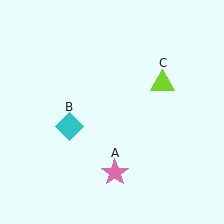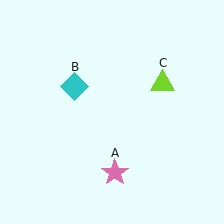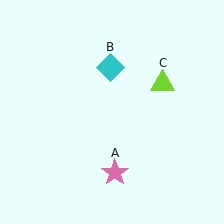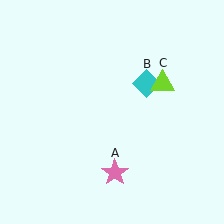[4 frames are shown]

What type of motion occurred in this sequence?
The cyan diamond (object B) rotated clockwise around the center of the scene.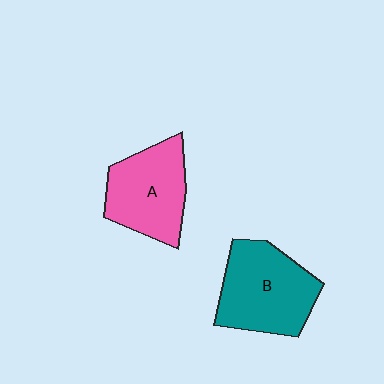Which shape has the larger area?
Shape B (teal).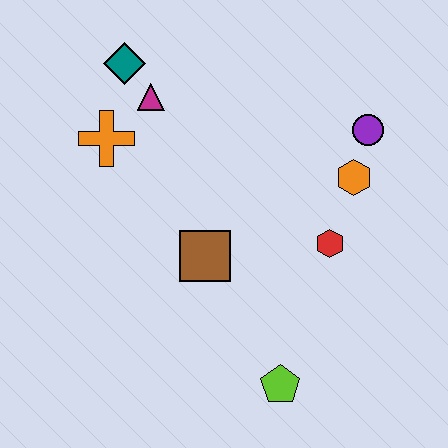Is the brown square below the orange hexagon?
Yes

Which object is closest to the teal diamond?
The magenta triangle is closest to the teal diamond.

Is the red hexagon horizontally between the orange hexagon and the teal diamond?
Yes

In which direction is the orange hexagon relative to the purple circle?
The orange hexagon is below the purple circle.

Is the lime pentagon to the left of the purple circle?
Yes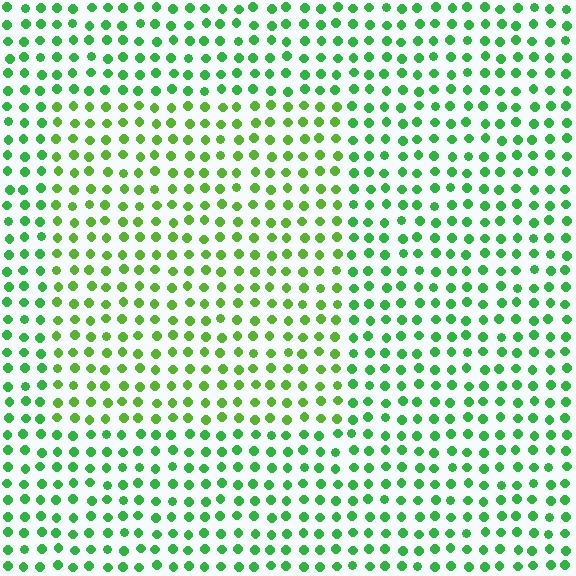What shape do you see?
I see a rectangle.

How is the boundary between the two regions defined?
The boundary is defined purely by a slight shift in hue (about 26 degrees). Spacing, size, and orientation are identical on both sides.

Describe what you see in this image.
The image is filled with small green elements in a uniform arrangement. A rectangle-shaped region is visible where the elements are tinted to a slightly different hue, forming a subtle color boundary.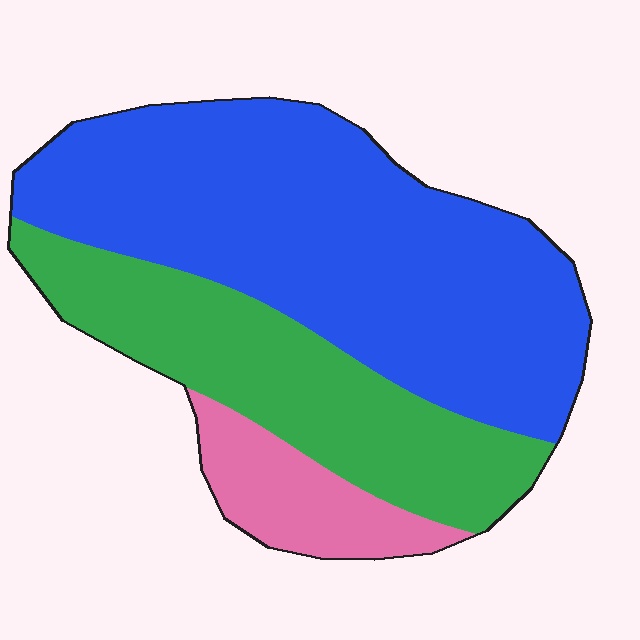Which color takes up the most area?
Blue, at roughly 60%.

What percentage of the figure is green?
Green takes up about one third (1/3) of the figure.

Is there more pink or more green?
Green.